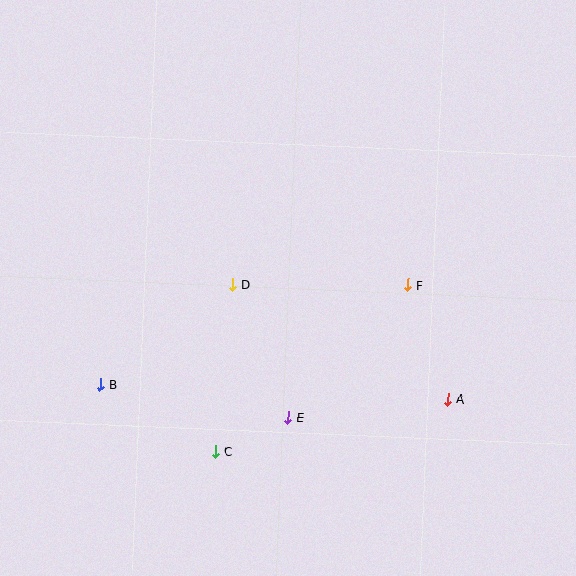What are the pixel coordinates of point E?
Point E is at (288, 418).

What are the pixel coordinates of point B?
Point B is at (101, 384).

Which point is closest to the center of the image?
Point D at (233, 284) is closest to the center.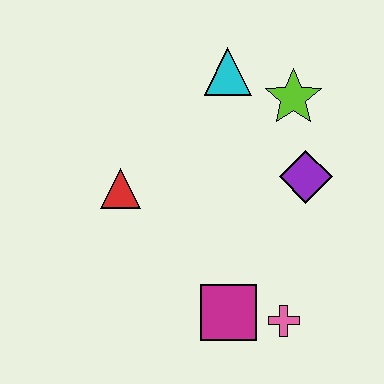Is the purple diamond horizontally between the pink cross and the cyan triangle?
No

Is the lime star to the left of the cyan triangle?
No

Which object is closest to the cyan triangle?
The lime star is closest to the cyan triangle.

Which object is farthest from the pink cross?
The cyan triangle is farthest from the pink cross.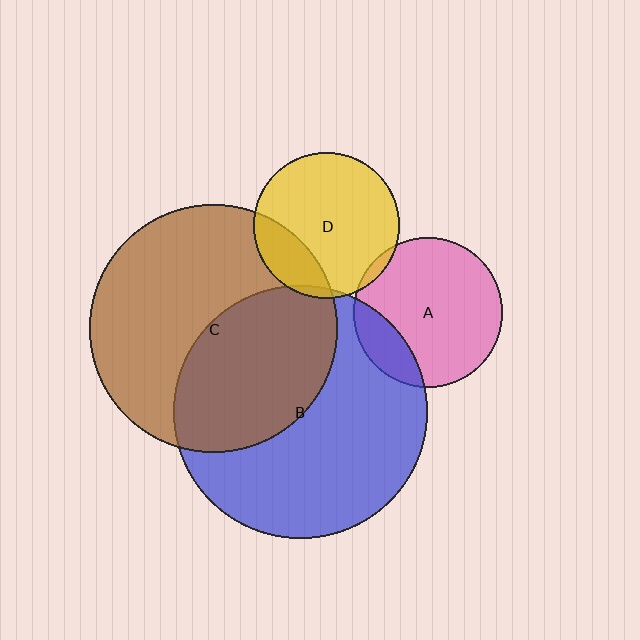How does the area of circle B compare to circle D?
Approximately 3.0 times.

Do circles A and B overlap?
Yes.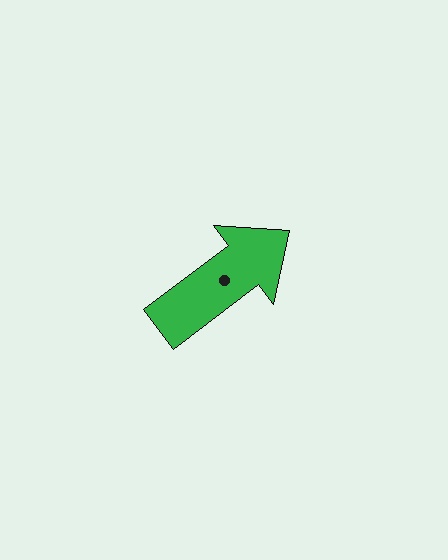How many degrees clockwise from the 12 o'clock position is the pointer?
Approximately 53 degrees.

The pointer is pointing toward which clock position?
Roughly 2 o'clock.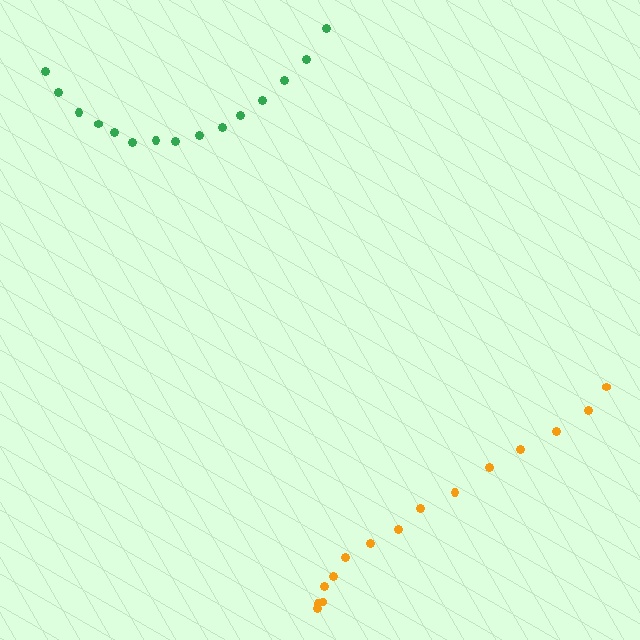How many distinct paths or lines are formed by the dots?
There are 2 distinct paths.